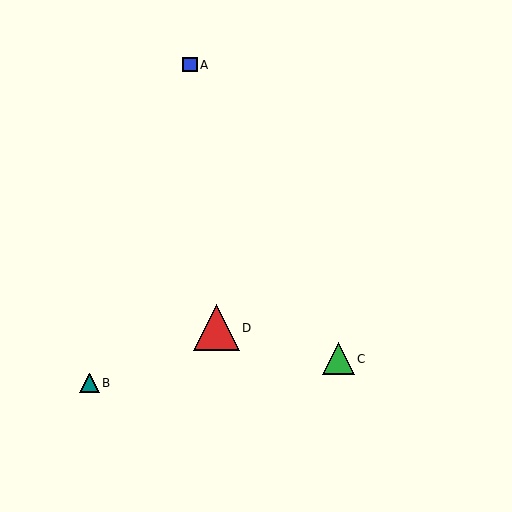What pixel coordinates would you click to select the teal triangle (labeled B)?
Click at (89, 383) to select the teal triangle B.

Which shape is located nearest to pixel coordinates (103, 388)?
The teal triangle (labeled B) at (89, 383) is nearest to that location.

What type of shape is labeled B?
Shape B is a teal triangle.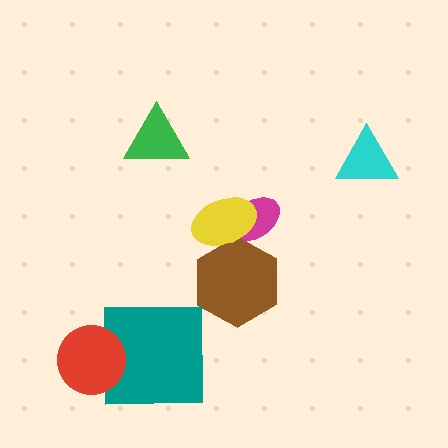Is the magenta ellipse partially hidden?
Yes, it is partially covered by another shape.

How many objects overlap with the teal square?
1 object overlaps with the teal square.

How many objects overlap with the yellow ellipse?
2 objects overlap with the yellow ellipse.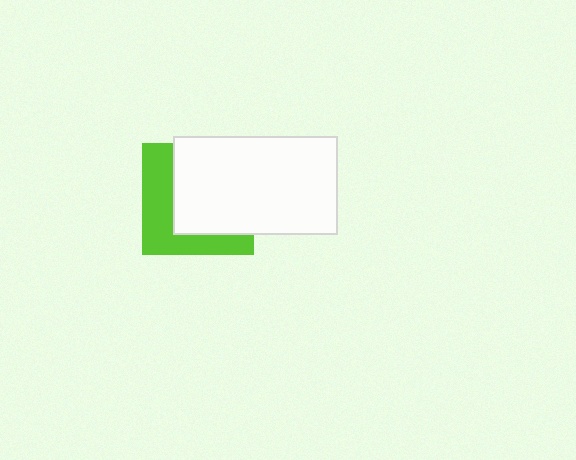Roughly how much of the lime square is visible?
A small part of it is visible (roughly 41%).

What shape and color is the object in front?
The object in front is a white rectangle.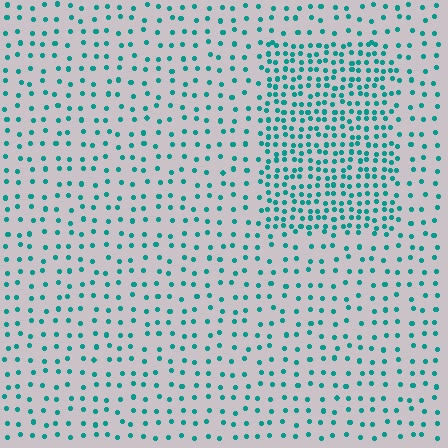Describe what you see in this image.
The image contains small teal elements arranged at two different densities. A rectangle-shaped region is visible where the elements are more densely packed than the surrounding area.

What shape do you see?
I see a rectangle.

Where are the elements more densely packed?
The elements are more densely packed inside the rectangle boundary.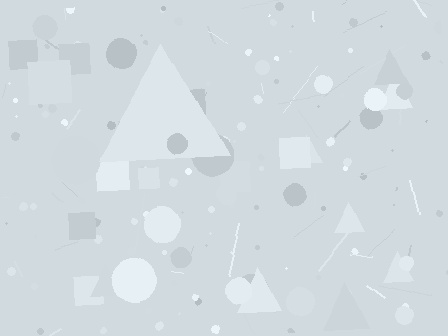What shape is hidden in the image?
A triangle is hidden in the image.